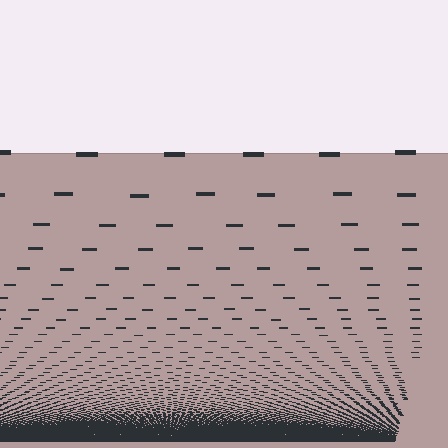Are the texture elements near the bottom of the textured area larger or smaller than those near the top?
Smaller. The gradient is inverted — elements near the bottom are smaller and denser.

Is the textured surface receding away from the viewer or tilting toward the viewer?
The surface appears to tilt toward the viewer. Texture elements get larger and sparser toward the top.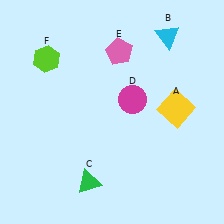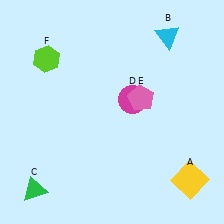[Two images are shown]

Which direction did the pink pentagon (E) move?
The pink pentagon (E) moved down.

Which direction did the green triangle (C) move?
The green triangle (C) moved left.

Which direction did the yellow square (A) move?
The yellow square (A) moved down.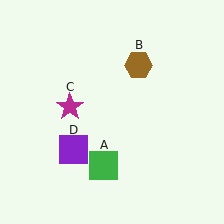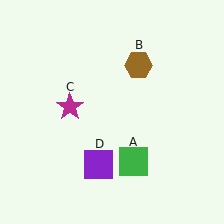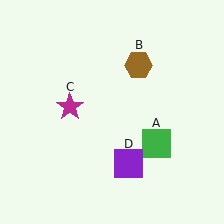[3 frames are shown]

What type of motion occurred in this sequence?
The green square (object A), purple square (object D) rotated counterclockwise around the center of the scene.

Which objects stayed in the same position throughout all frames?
Brown hexagon (object B) and magenta star (object C) remained stationary.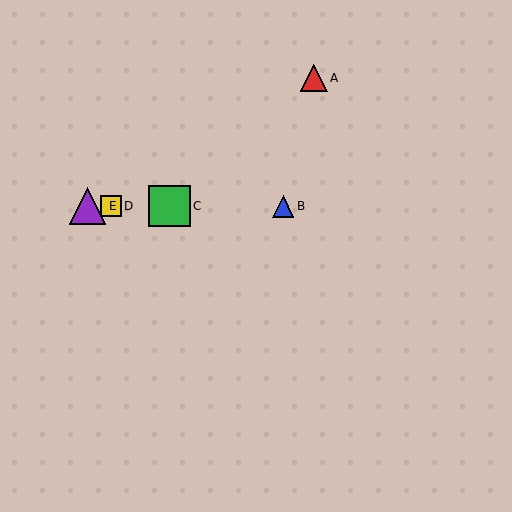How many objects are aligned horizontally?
4 objects (B, C, D, E) are aligned horizontally.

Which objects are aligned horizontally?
Objects B, C, D, E are aligned horizontally.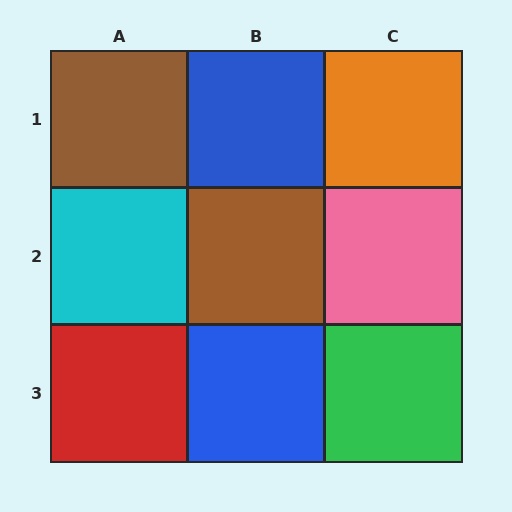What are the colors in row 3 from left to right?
Red, blue, green.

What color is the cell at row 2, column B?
Brown.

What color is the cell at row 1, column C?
Orange.